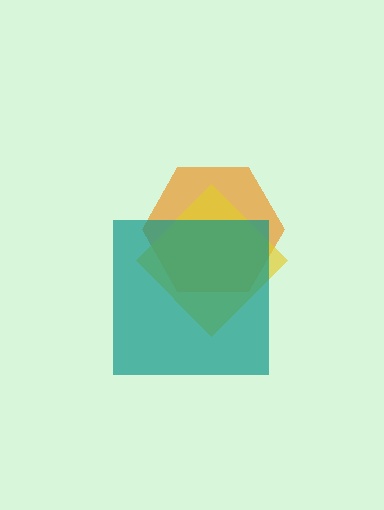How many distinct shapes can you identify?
There are 3 distinct shapes: an orange hexagon, a yellow diamond, a teal square.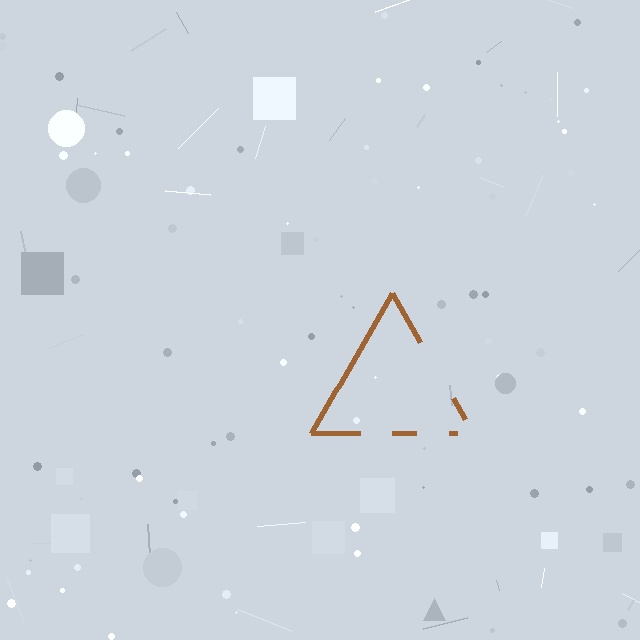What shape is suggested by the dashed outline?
The dashed outline suggests a triangle.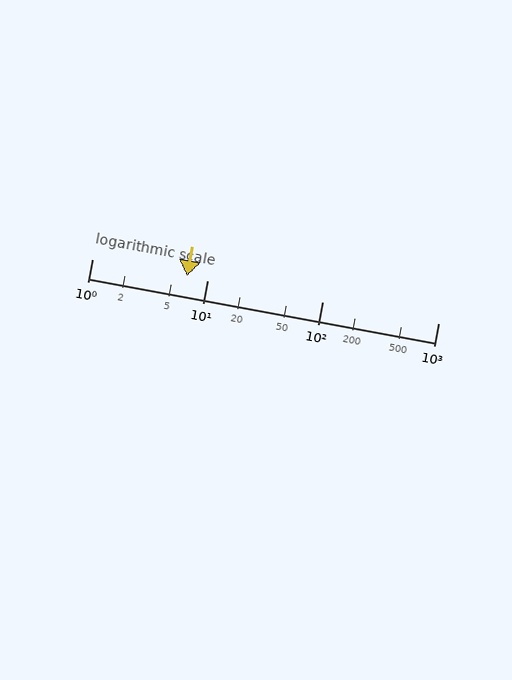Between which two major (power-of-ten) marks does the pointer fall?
The pointer is between 1 and 10.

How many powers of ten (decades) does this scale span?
The scale spans 3 decades, from 1 to 1000.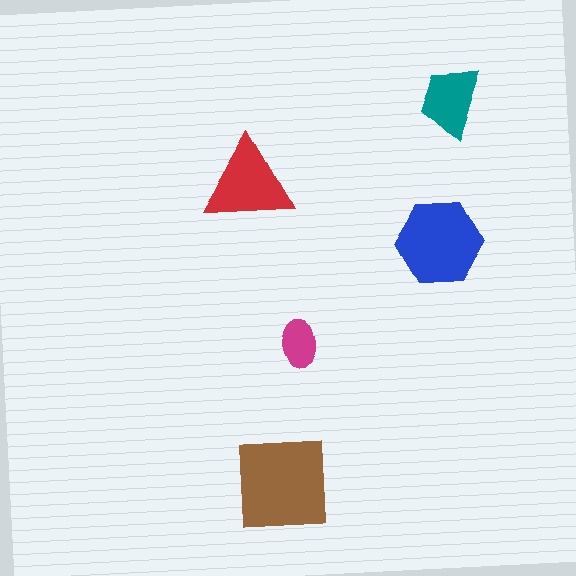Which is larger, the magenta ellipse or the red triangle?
The red triangle.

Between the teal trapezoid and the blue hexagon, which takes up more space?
The blue hexagon.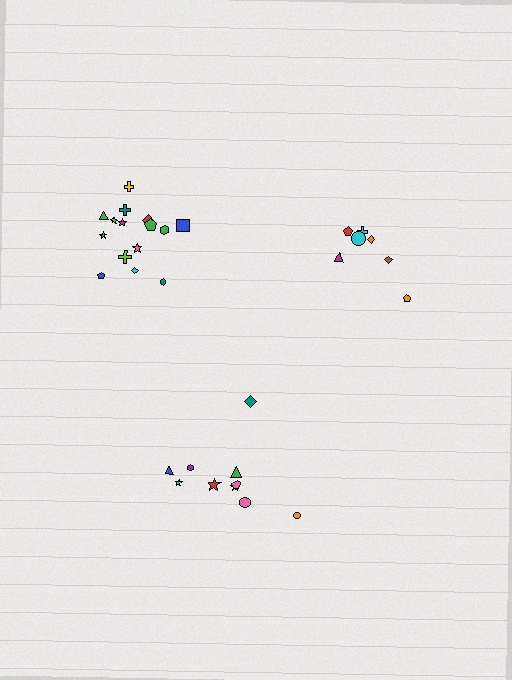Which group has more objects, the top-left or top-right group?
The top-left group.